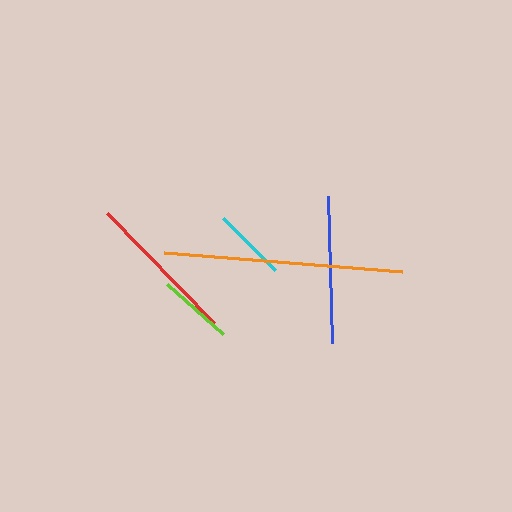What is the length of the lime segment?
The lime segment is approximately 75 pixels long.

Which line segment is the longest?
The orange line is the longest at approximately 239 pixels.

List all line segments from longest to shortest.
From longest to shortest: orange, red, blue, lime, cyan.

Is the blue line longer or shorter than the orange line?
The orange line is longer than the blue line.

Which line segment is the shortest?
The cyan line is the shortest at approximately 73 pixels.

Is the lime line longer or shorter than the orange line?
The orange line is longer than the lime line.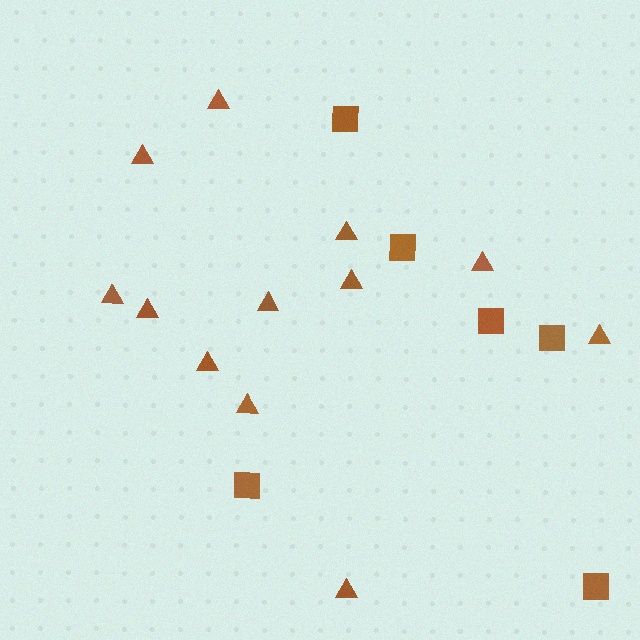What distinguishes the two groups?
There are 2 groups: one group of squares (6) and one group of triangles (12).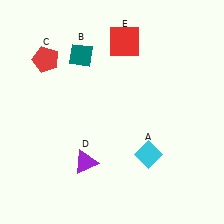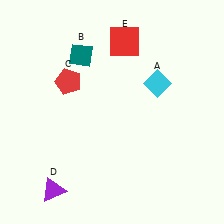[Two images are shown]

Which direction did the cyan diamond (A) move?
The cyan diamond (A) moved up.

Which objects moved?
The objects that moved are: the cyan diamond (A), the red pentagon (C), the purple triangle (D).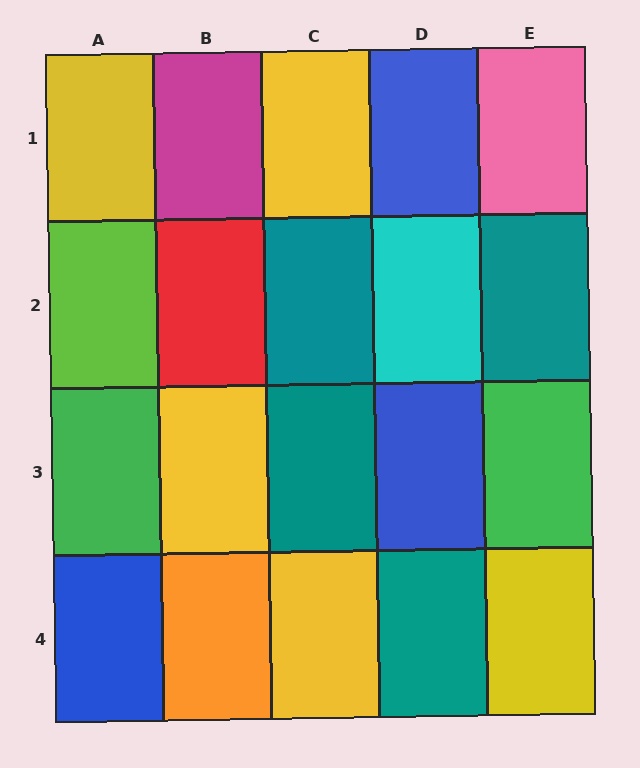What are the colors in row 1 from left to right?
Yellow, magenta, yellow, blue, pink.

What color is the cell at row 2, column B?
Red.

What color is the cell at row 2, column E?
Teal.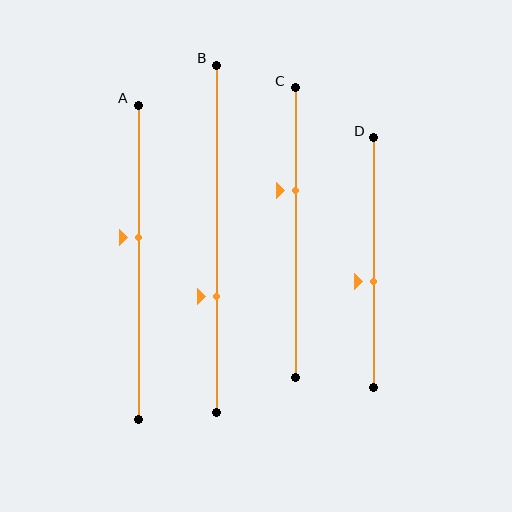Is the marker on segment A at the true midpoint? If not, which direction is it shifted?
No, the marker on segment A is shifted upward by about 8% of the segment length.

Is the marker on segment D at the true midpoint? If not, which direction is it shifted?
No, the marker on segment D is shifted downward by about 8% of the segment length.